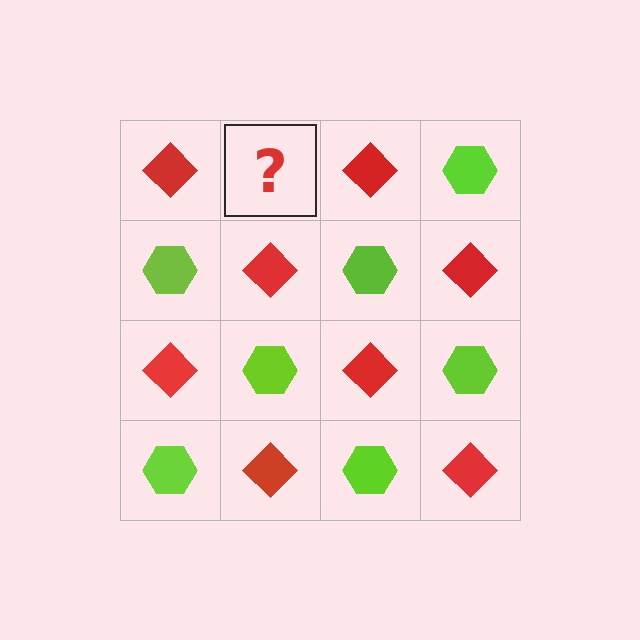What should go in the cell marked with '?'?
The missing cell should contain a lime hexagon.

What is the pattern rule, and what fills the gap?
The rule is that it alternates red diamond and lime hexagon in a checkerboard pattern. The gap should be filled with a lime hexagon.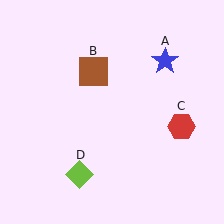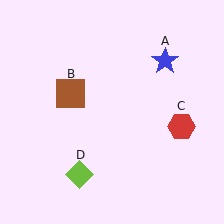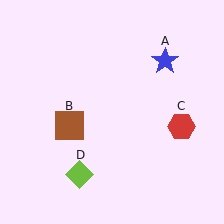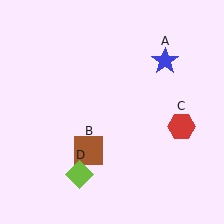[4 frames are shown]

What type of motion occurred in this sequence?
The brown square (object B) rotated counterclockwise around the center of the scene.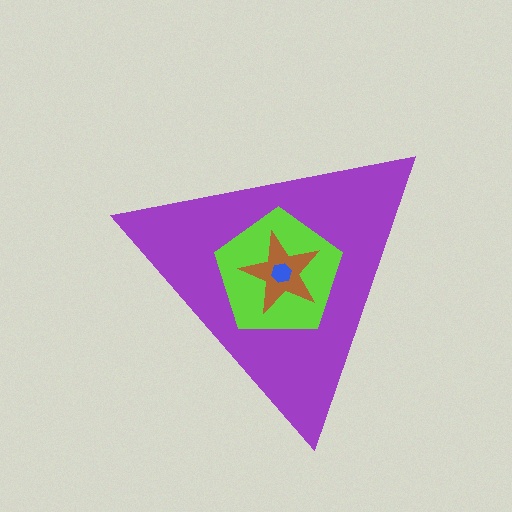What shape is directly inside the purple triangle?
The lime pentagon.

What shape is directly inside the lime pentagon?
The brown star.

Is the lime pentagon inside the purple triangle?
Yes.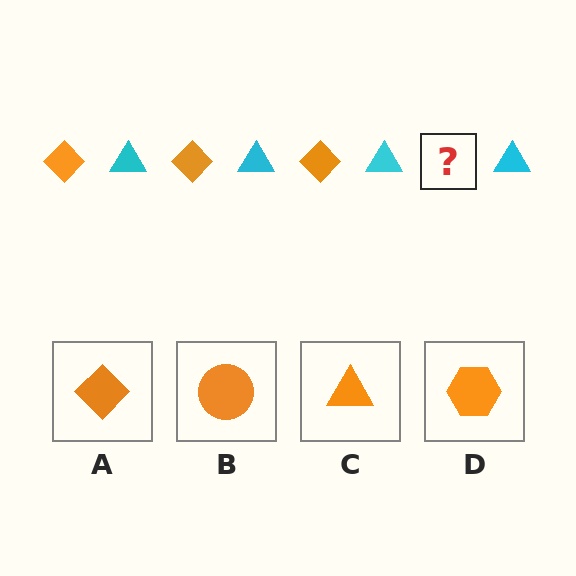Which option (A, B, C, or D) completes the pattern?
A.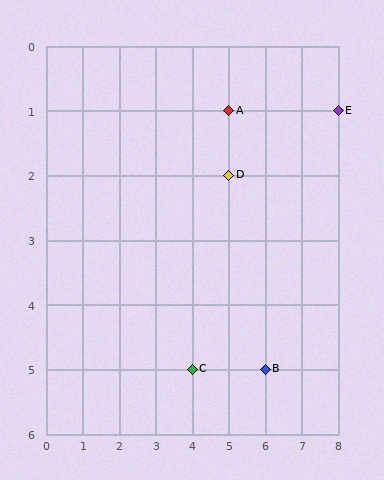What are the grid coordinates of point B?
Point B is at grid coordinates (6, 5).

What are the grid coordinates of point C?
Point C is at grid coordinates (4, 5).